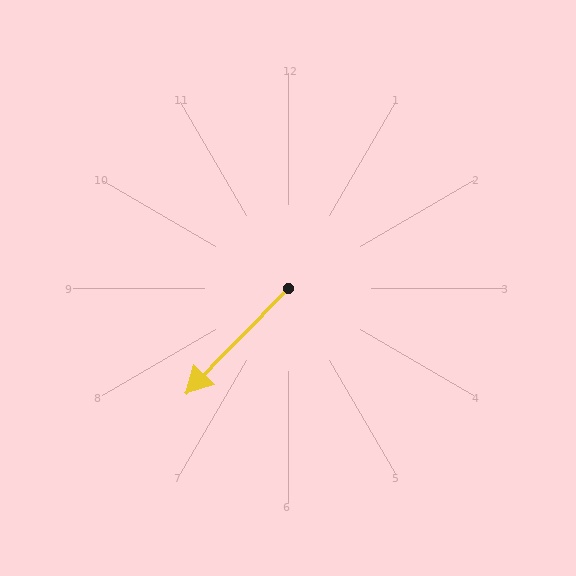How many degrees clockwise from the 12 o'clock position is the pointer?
Approximately 224 degrees.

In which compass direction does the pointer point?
Southwest.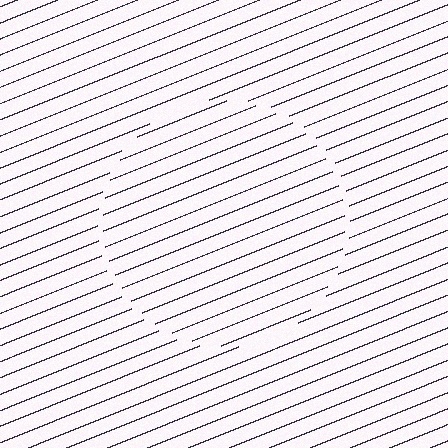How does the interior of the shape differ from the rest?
The interior of the shape contains the same grating, shifted by half a period — the contour is defined by the phase discontinuity where line-ends from the inner and outer gratings abut.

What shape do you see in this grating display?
An illusory circle. The interior of the shape contains the same grating, shifted by half a period — the contour is defined by the phase discontinuity where line-ends from the inner and outer gratings abut.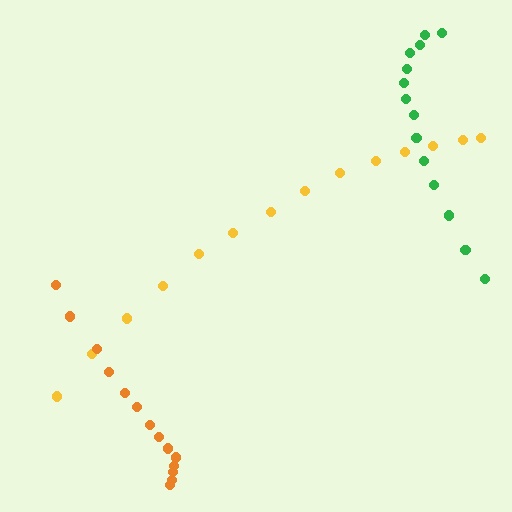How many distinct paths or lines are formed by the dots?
There are 3 distinct paths.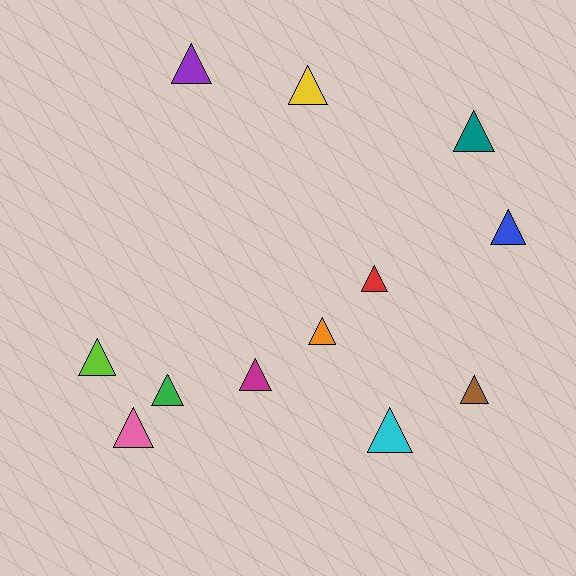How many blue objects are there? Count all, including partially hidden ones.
There is 1 blue object.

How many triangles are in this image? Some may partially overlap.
There are 12 triangles.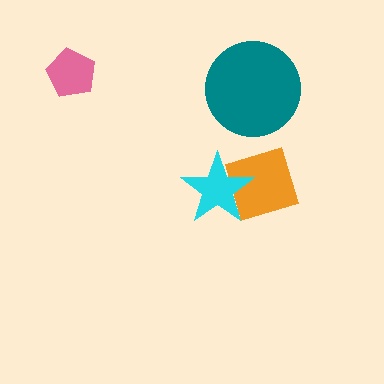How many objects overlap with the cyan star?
1 object overlaps with the cyan star.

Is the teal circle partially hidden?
No, no other shape covers it.